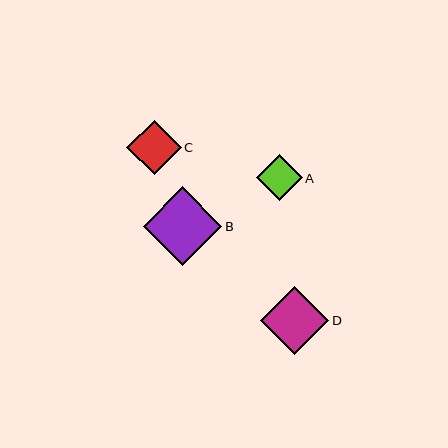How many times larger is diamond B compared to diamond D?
Diamond B is approximately 1.1 times the size of diamond D.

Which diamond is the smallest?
Diamond A is the smallest with a size of approximately 45 pixels.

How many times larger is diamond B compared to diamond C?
Diamond B is approximately 1.4 times the size of diamond C.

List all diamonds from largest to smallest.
From largest to smallest: B, D, C, A.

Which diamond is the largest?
Diamond B is the largest with a size of approximately 78 pixels.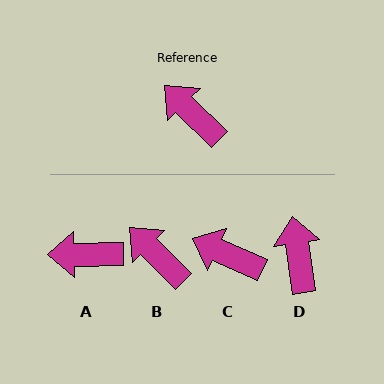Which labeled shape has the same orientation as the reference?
B.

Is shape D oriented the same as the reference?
No, it is off by about 36 degrees.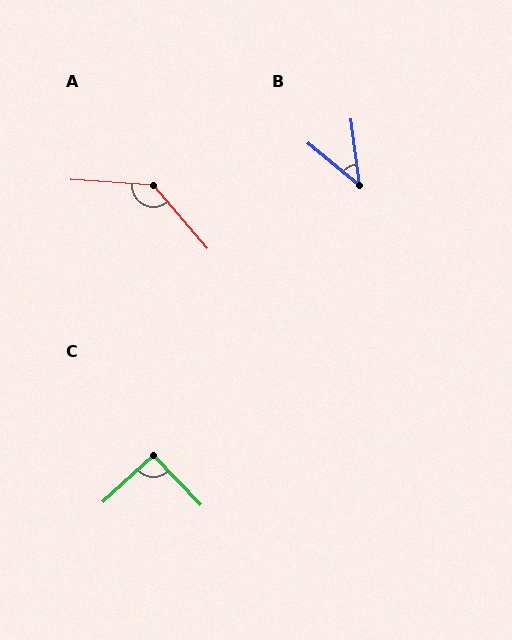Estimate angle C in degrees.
Approximately 92 degrees.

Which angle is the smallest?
B, at approximately 43 degrees.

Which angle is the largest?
A, at approximately 134 degrees.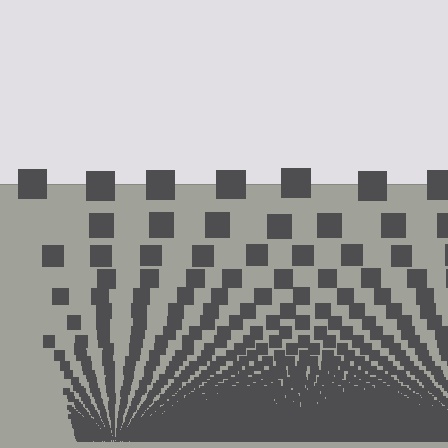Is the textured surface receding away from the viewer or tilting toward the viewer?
The surface appears to tilt toward the viewer. Texture elements get larger and sparser toward the top.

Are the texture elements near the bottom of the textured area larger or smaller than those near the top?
Smaller. The gradient is inverted — elements near the bottom are smaller and denser.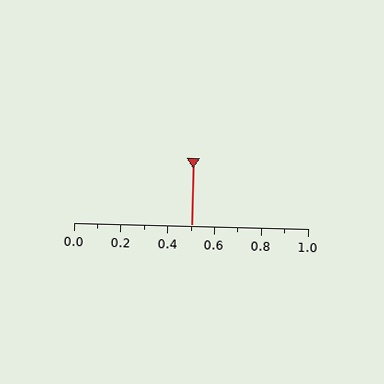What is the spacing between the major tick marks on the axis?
The major ticks are spaced 0.2 apart.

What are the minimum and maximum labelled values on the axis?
The axis runs from 0.0 to 1.0.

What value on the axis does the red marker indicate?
The marker indicates approximately 0.5.